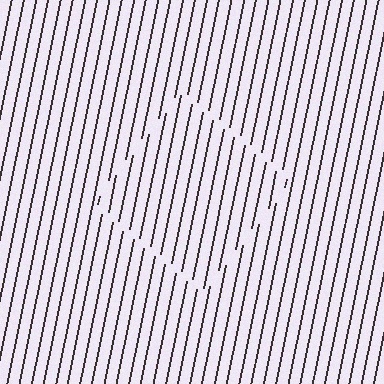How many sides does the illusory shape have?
4 sides — the line-ends trace a square.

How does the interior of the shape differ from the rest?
The interior of the shape contains the same grating, shifted by half a period — the contour is defined by the phase discontinuity where line-ends from the inner and outer gratings abut.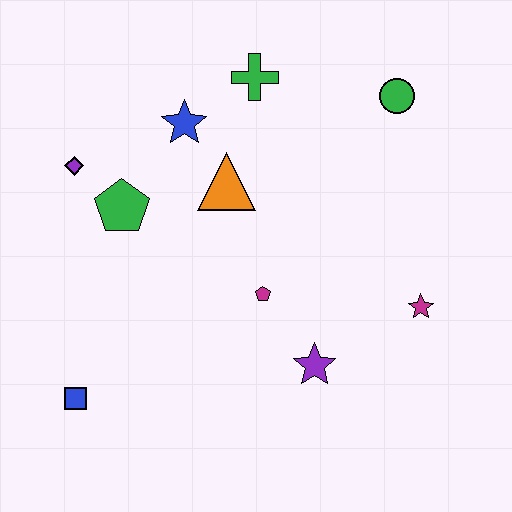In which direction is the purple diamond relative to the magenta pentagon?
The purple diamond is to the left of the magenta pentagon.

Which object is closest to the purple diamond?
The green pentagon is closest to the purple diamond.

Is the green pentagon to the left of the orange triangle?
Yes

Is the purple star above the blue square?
Yes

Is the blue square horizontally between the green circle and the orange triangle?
No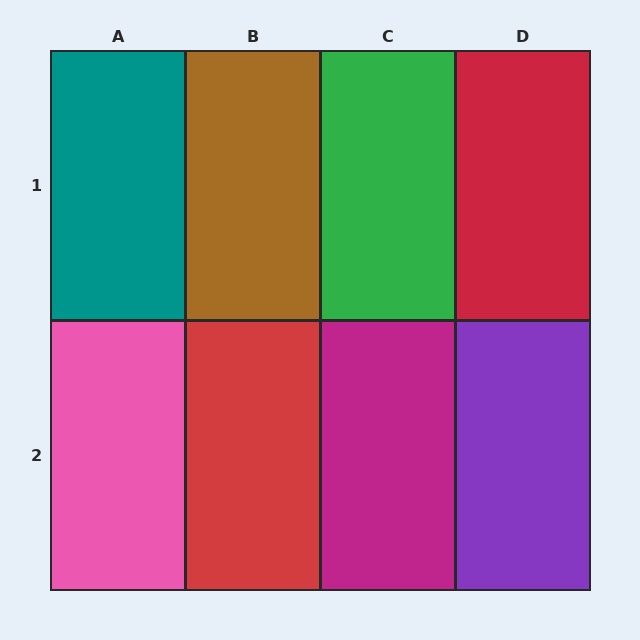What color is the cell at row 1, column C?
Green.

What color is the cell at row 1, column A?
Teal.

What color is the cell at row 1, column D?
Red.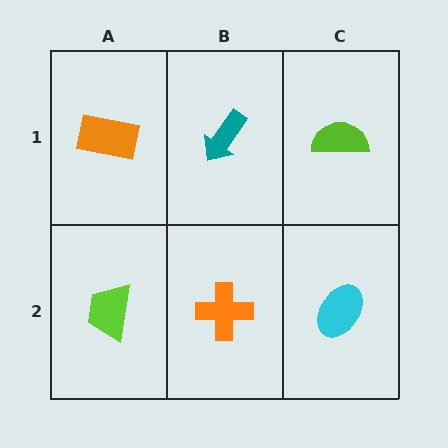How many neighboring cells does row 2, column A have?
2.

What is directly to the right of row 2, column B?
A cyan ellipse.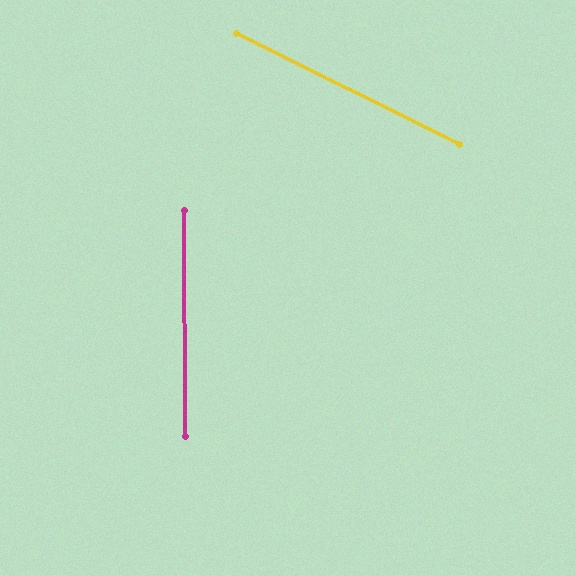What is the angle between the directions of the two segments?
Approximately 63 degrees.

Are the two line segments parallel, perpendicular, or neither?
Neither parallel nor perpendicular — they differ by about 63°.